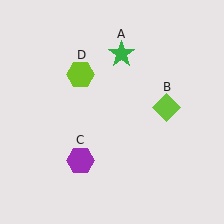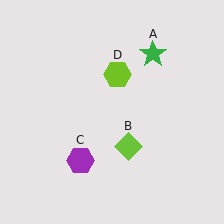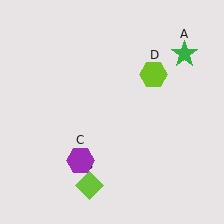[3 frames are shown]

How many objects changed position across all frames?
3 objects changed position: green star (object A), lime diamond (object B), lime hexagon (object D).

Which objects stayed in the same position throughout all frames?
Purple hexagon (object C) remained stationary.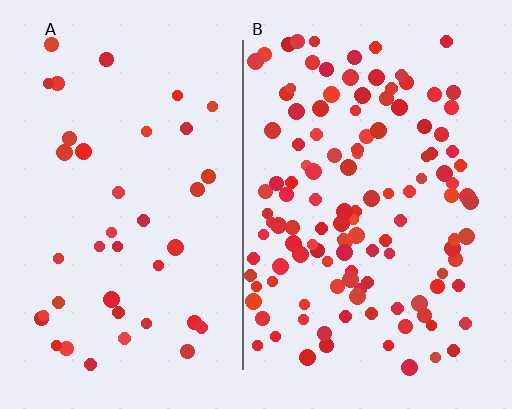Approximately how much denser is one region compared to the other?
Approximately 3.1× — region B over region A.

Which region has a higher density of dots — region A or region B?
B (the right).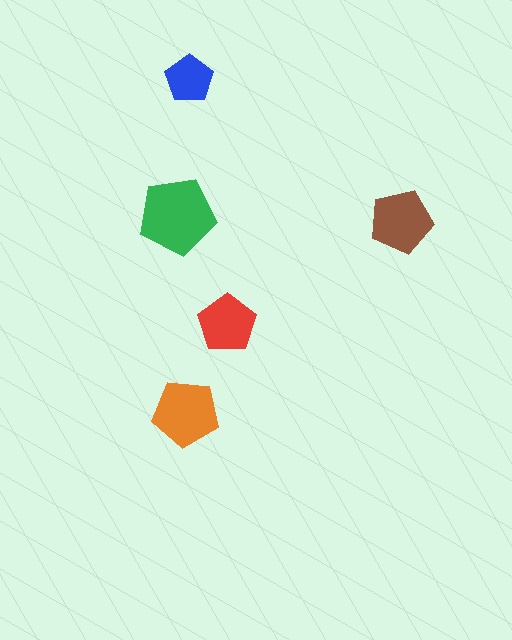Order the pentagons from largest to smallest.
the green one, the orange one, the brown one, the red one, the blue one.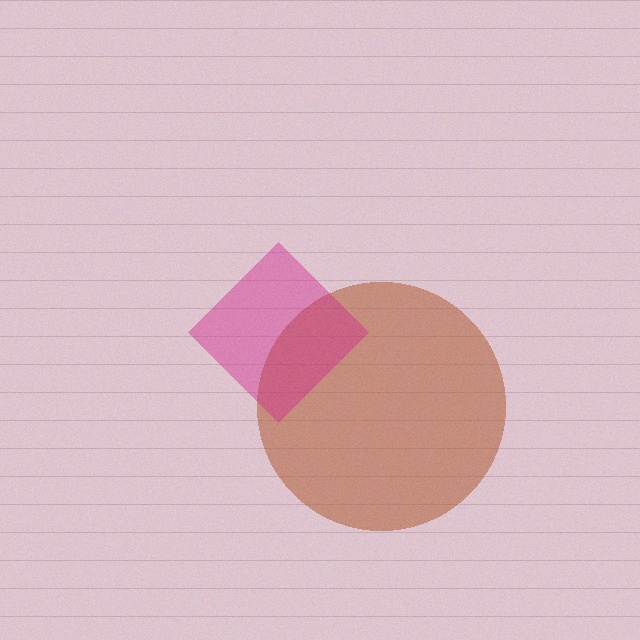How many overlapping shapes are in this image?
There are 2 overlapping shapes in the image.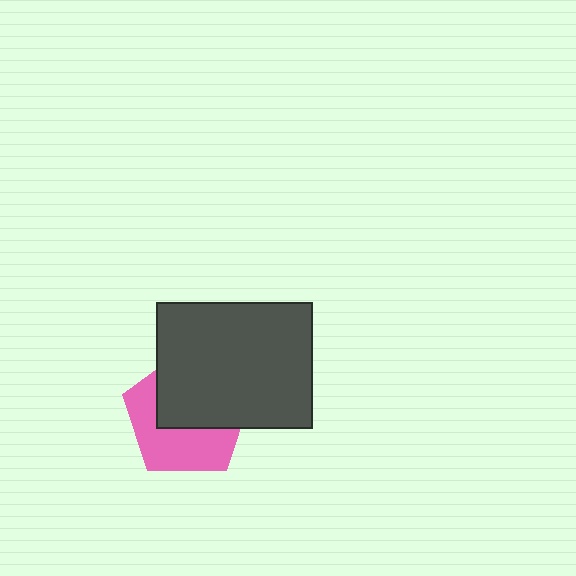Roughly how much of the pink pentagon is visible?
About half of it is visible (roughly 47%).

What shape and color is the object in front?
The object in front is a dark gray rectangle.